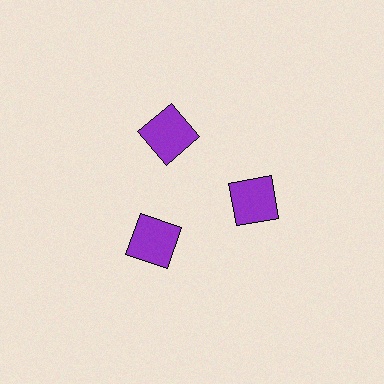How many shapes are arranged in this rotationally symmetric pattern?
There are 3 shapes, arranged in 3 groups of 1.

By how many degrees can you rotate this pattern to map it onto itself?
The pattern maps onto itself every 120 degrees of rotation.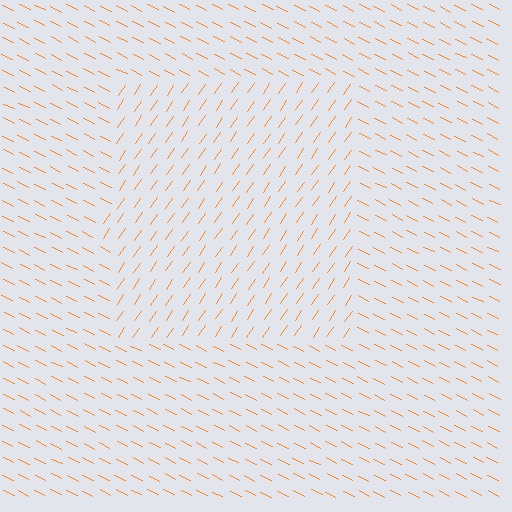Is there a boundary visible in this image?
Yes, there is a texture boundary formed by a change in line orientation.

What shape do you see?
I see a rectangle.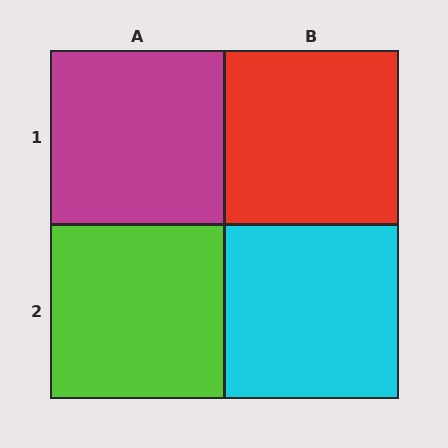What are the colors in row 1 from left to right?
Magenta, red.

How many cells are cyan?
1 cell is cyan.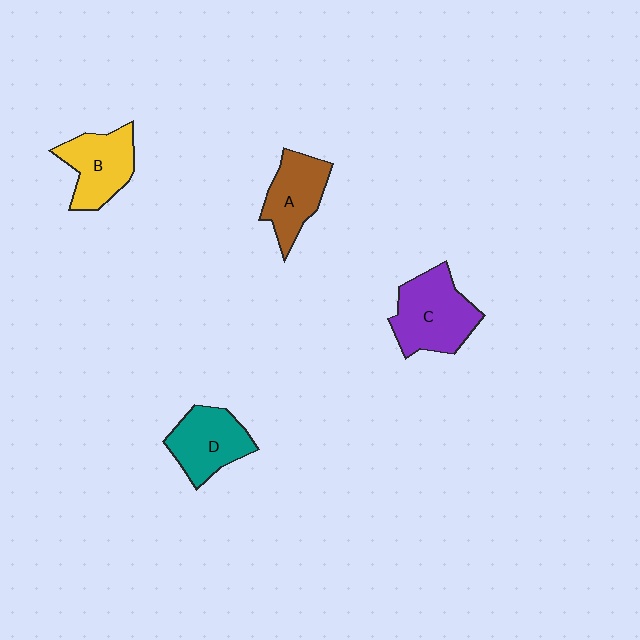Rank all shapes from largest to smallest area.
From largest to smallest: C (purple), B (yellow), D (teal), A (brown).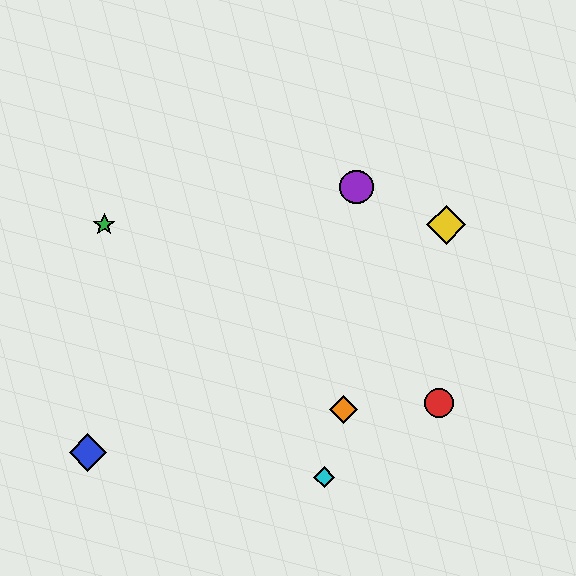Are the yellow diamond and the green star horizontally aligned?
Yes, both are at y≈225.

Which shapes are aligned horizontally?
The green star, the yellow diamond are aligned horizontally.